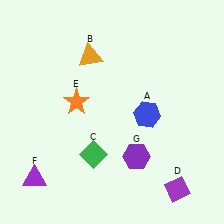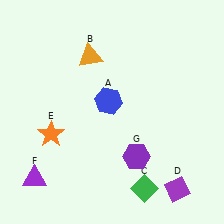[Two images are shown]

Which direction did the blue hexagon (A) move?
The blue hexagon (A) moved left.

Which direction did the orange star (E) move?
The orange star (E) moved down.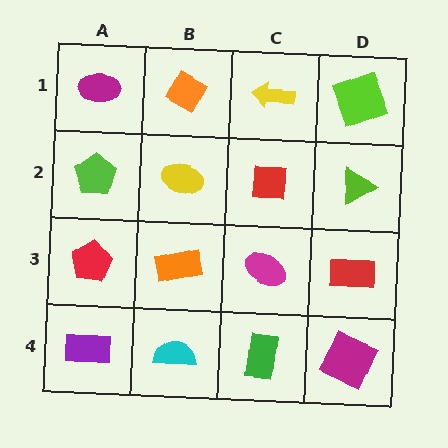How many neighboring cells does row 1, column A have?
2.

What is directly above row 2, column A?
A magenta ellipse.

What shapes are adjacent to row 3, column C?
A red square (row 2, column C), a green rectangle (row 4, column C), an orange rectangle (row 3, column B), a red rectangle (row 3, column D).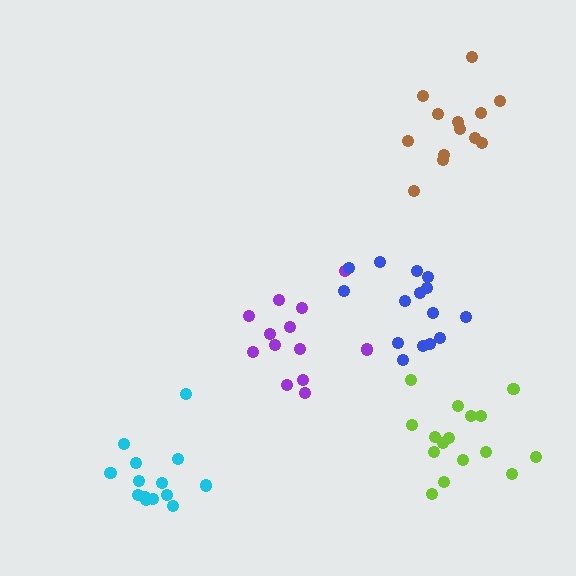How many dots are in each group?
Group 1: 13 dots, Group 2: 13 dots, Group 3: 14 dots, Group 4: 15 dots, Group 5: 16 dots (71 total).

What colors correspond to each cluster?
The clusters are colored: purple, brown, cyan, blue, lime.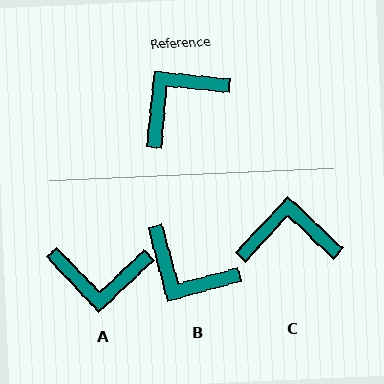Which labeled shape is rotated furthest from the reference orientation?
A, about 139 degrees away.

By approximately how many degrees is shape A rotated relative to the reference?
Approximately 139 degrees counter-clockwise.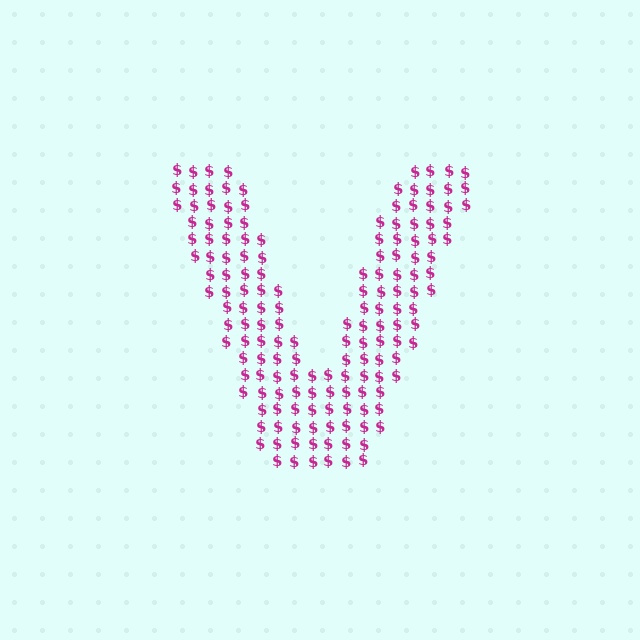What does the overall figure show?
The overall figure shows the letter V.